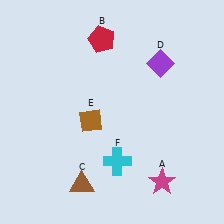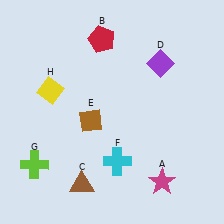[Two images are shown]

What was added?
A lime cross (G), a yellow diamond (H) were added in Image 2.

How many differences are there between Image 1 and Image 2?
There are 2 differences between the two images.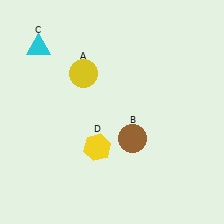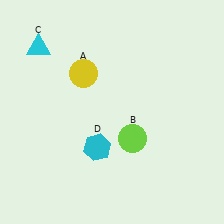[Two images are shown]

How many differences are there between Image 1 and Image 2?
There are 2 differences between the two images.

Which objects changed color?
B changed from brown to lime. D changed from yellow to cyan.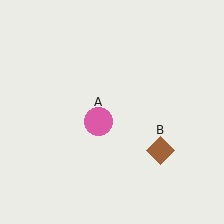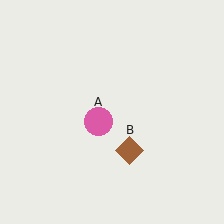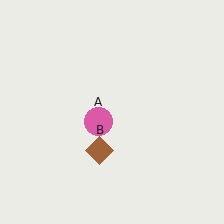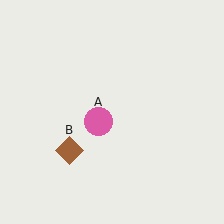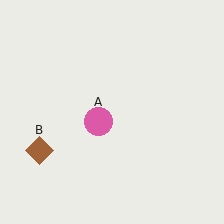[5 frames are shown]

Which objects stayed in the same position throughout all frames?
Pink circle (object A) remained stationary.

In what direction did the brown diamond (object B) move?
The brown diamond (object B) moved left.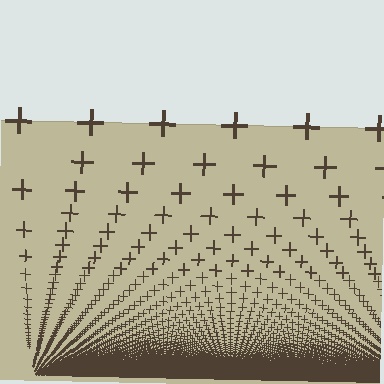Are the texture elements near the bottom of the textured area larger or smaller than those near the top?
Smaller. The gradient is inverted — elements near the bottom are smaller and denser.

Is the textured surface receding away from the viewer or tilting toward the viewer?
The surface appears to tilt toward the viewer. Texture elements get larger and sparser toward the top.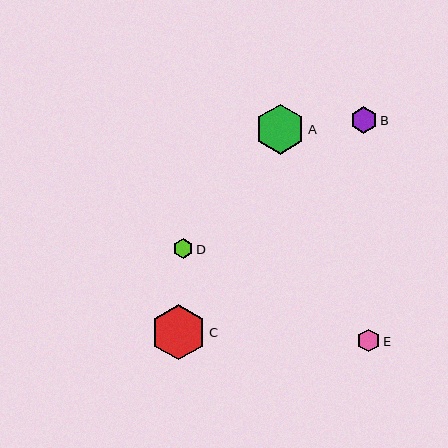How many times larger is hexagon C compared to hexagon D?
Hexagon C is approximately 2.8 times the size of hexagon D.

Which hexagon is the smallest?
Hexagon D is the smallest with a size of approximately 20 pixels.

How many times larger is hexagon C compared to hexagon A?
Hexagon C is approximately 1.1 times the size of hexagon A.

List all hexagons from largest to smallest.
From largest to smallest: C, A, B, E, D.